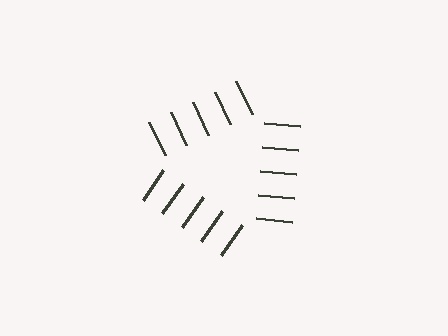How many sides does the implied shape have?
3 sides — the line-ends trace a triangle.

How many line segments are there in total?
15 — 5 along each of the 3 edges.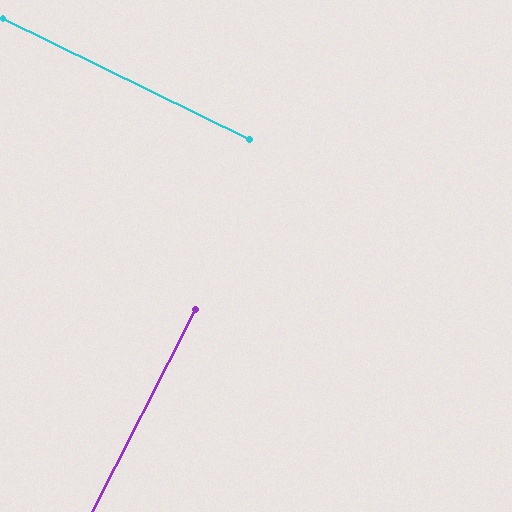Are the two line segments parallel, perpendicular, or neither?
Perpendicular — they meet at approximately 89°.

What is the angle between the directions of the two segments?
Approximately 89 degrees.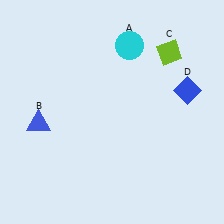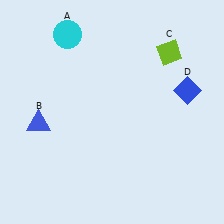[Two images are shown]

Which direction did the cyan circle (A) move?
The cyan circle (A) moved left.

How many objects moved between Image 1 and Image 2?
1 object moved between the two images.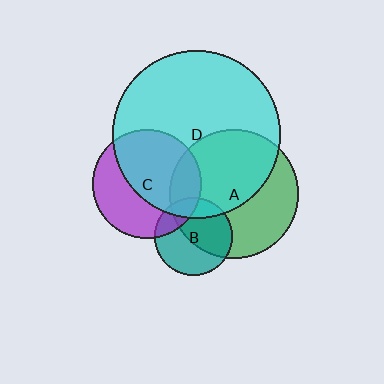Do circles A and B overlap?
Yes.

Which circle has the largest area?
Circle D (cyan).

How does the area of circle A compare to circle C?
Approximately 1.4 times.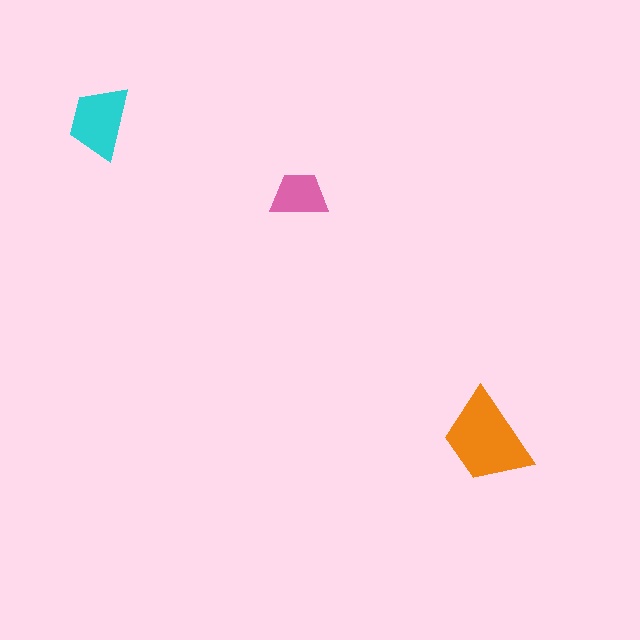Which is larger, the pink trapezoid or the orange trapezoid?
The orange one.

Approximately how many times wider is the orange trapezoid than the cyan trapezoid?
About 1.5 times wider.